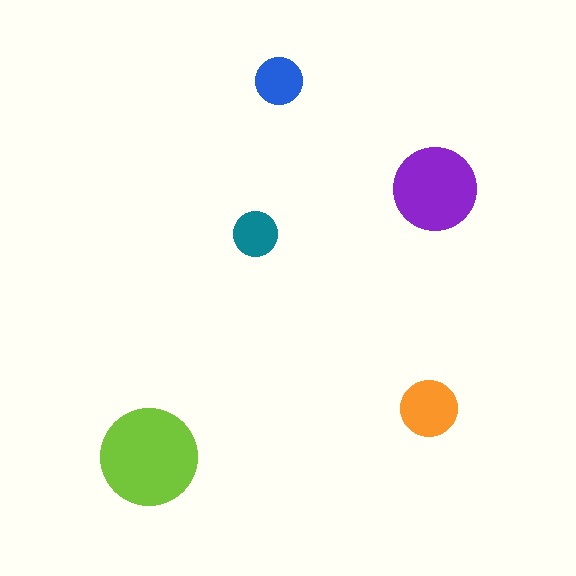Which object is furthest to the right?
The purple circle is rightmost.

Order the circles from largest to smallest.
the lime one, the purple one, the orange one, the blue one, the teal one.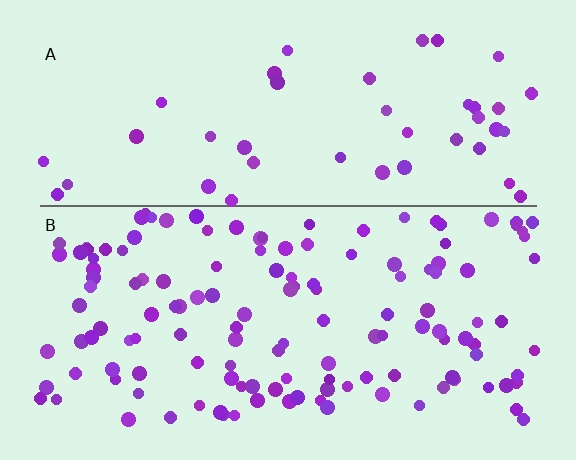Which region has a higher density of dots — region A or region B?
B (the bottom).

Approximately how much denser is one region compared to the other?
Approximately 3.0× — region B over region A.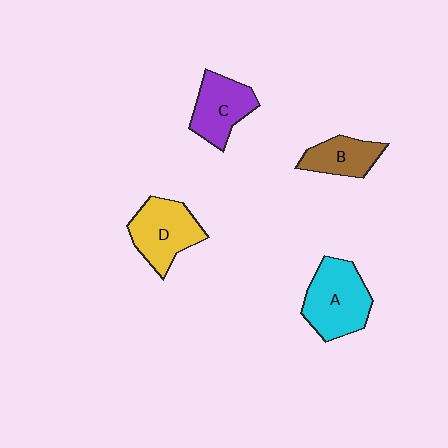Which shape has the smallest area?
Shape B (brown).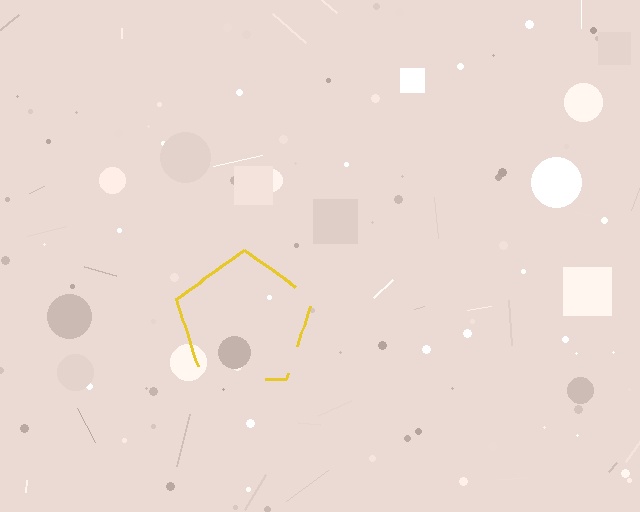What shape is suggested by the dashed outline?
The dashed outline suggests a pentagon.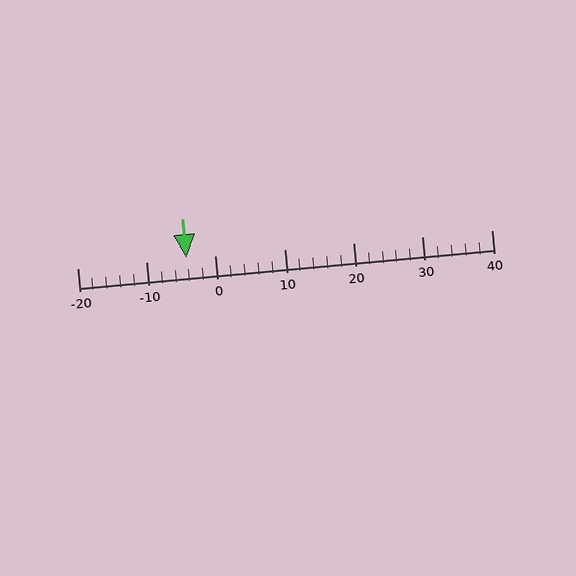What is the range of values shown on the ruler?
The ruler shows values from -20 to 40.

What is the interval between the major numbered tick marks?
The major tick marks are spaced 10 units apart.